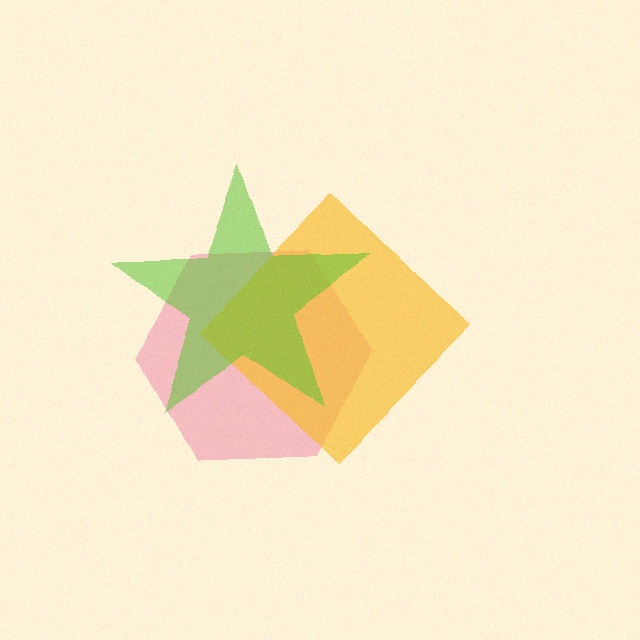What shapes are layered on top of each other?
The layered shapes are: a pink hexagon, a yellow diamond, a lime star.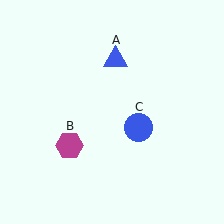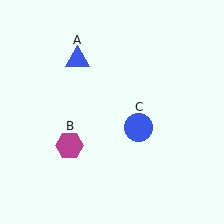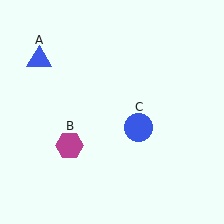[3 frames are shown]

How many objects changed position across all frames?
1 object changed position: blue triangle (object A).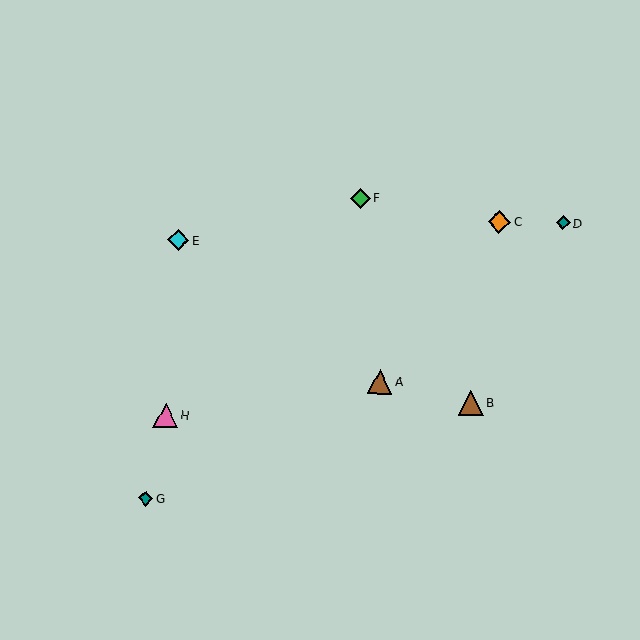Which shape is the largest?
The brown triangle (labeled B) is the largest.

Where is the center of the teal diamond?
The center of the teal diamond is at (146, 498).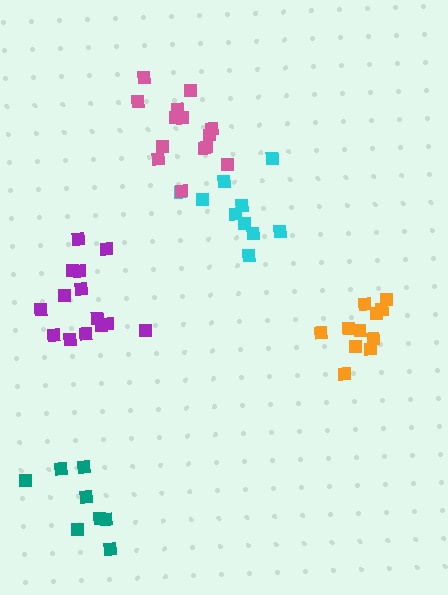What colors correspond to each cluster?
The clusters are colored: purple, cyan, teal, pink, orange.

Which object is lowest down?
The teal cluster is bottommost.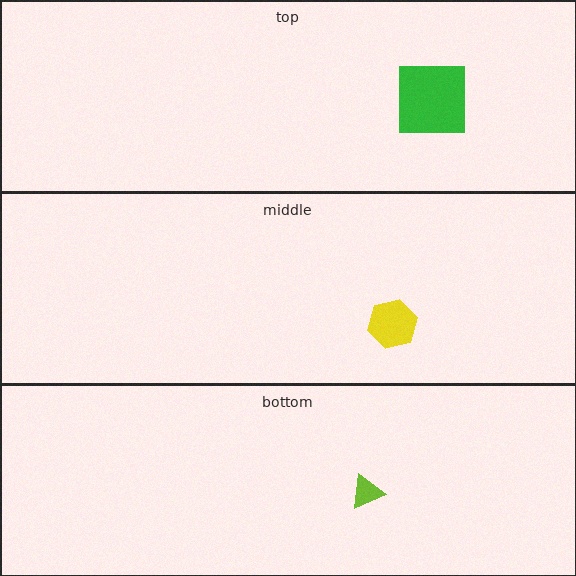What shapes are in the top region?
The green square.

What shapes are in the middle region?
The yellow hexagon.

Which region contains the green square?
The top region.